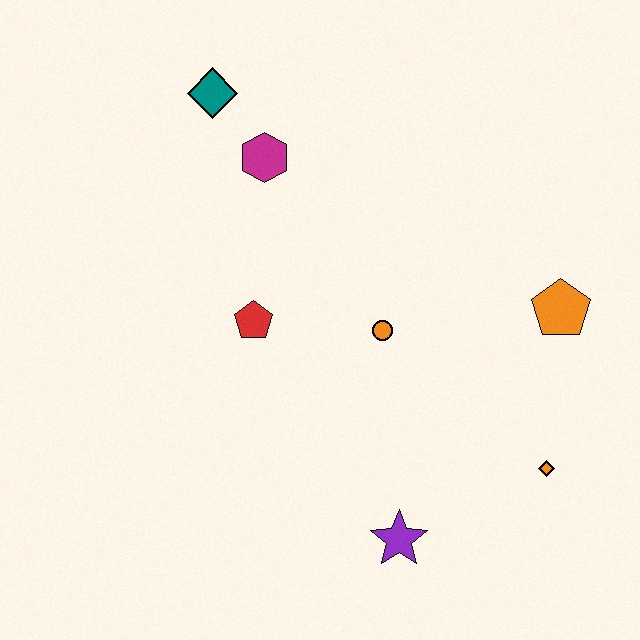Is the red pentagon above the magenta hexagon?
No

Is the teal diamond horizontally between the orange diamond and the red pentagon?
No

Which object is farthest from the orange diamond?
The teal diamond is farthest from the orange diamond.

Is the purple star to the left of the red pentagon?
No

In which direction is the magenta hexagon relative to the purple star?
The magenta hexagon is above the purple star.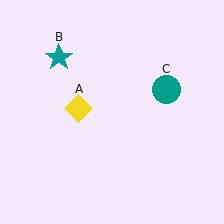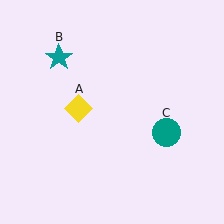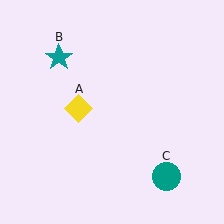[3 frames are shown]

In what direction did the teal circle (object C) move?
The teal circle (object C) moved down.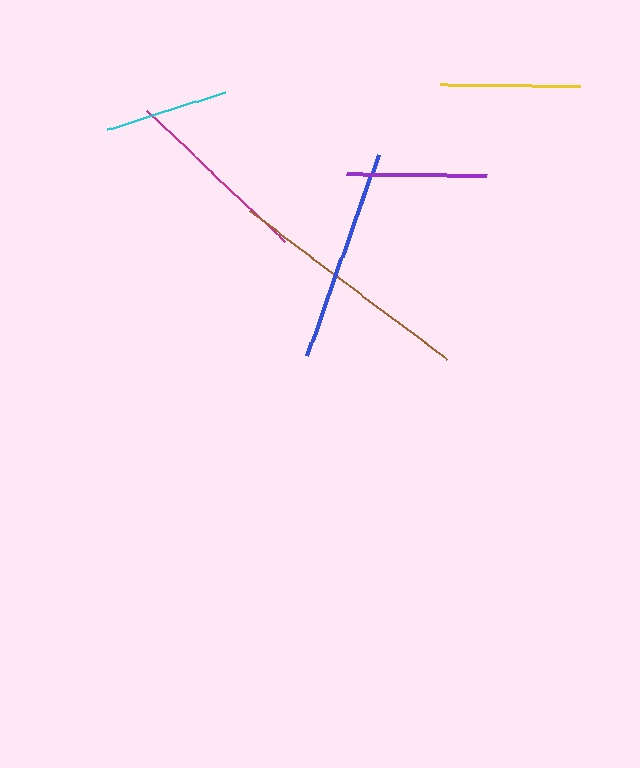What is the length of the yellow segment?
The yellow segment is approximately 140 pixels long.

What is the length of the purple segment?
The purple segment is approximately 140 pixels long.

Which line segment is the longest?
The brown line is the longest at approximately 246 pixels.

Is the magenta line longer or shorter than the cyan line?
The magenta line is longer than the cyan line.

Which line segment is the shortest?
The cyan line is the shortest at approximately 124 pixels.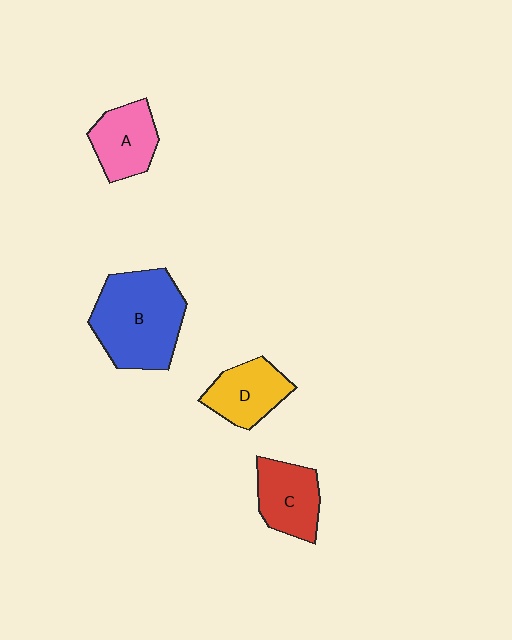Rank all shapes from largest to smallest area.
From largest to smallest: B (blue), C (red), A (pink), D (yellow).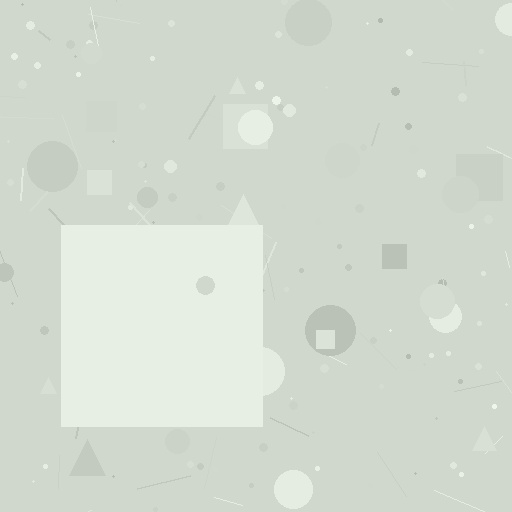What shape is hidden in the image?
A square is hidden in the image.